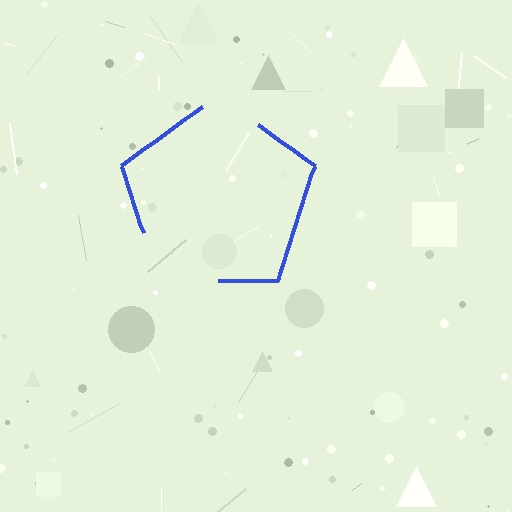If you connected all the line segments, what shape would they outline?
They would outline a pentagon.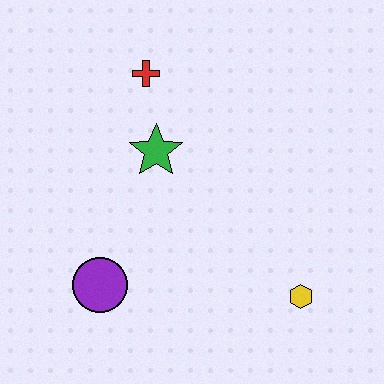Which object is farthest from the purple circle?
The red cross is farthest from the purple circle.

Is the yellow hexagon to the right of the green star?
Yes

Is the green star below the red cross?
Yes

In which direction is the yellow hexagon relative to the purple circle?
The yellow hexagon is to the right of the purple circle.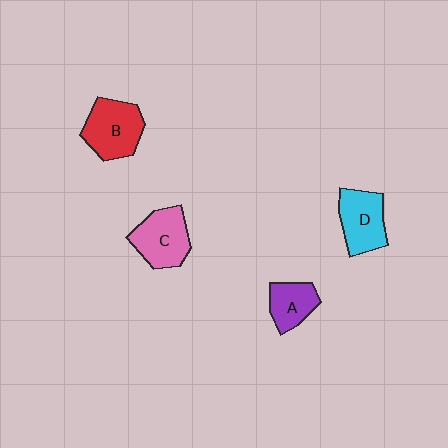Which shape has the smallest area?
Shape A (purple).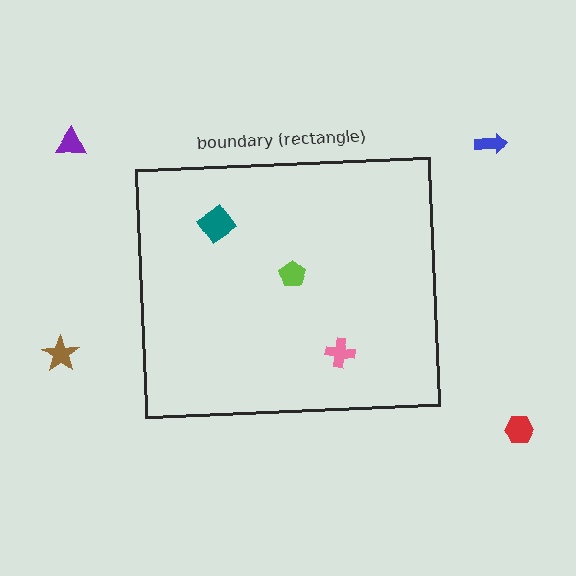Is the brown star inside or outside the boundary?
Outside.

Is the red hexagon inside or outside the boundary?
Outside.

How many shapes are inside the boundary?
3 inside, 4 outside.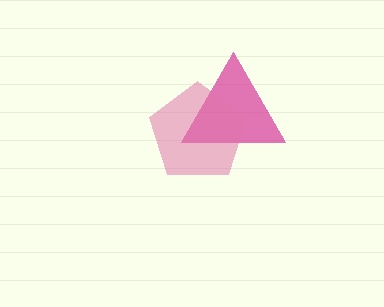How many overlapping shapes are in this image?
There are 2 overlapping shapes in the image.